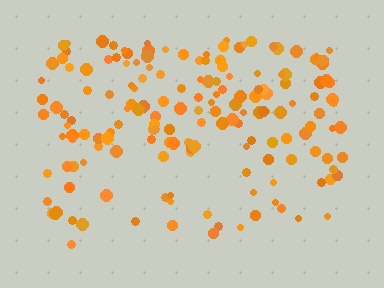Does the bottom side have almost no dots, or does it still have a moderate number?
Still a moderate number, just noticeably fewer than the top.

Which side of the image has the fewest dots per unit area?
The bottom.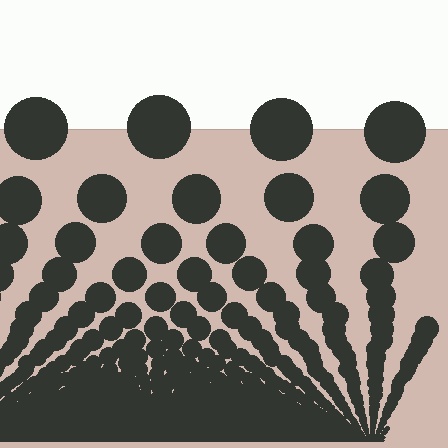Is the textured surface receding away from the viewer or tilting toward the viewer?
The surface appears to tilt toward the viewer. Texture elements get larger and sparser toward the top.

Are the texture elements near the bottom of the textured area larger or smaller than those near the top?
Smaller. The gradient is inverted — elements near the bottom are smaller and denser.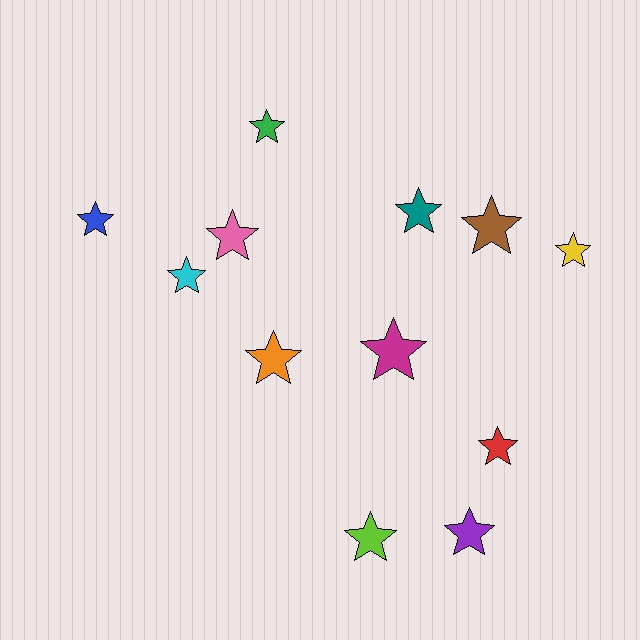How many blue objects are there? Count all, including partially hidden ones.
There is 1 blue object.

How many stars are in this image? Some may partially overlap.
There are 12 stars.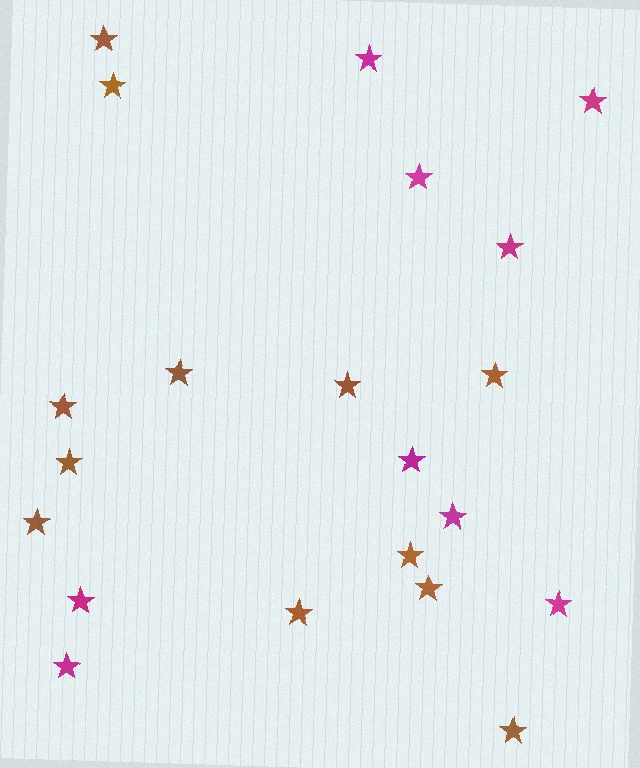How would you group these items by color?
There are 2 groups: one group of brown stars (12) and one group of magenta stars (9).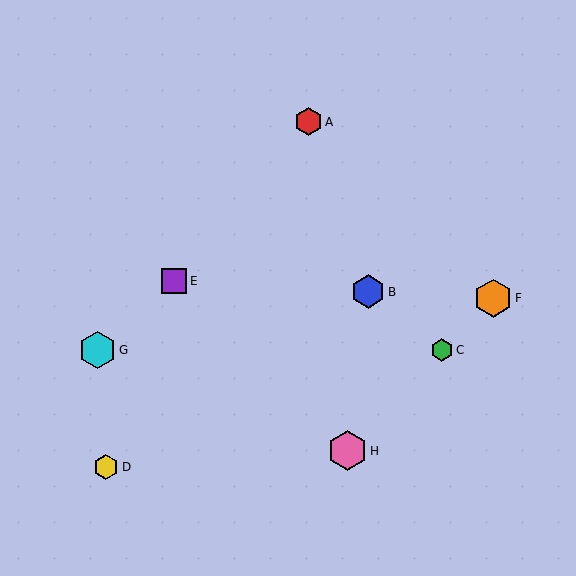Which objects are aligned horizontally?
Objects C, G are aligned horizontally.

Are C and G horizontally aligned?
Yes, both are at y≈350.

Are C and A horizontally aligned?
No, C is at y≈350 and A is at y≈122.